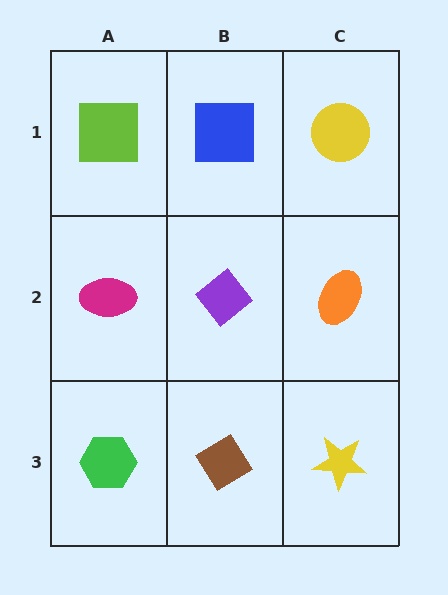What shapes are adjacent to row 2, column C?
A yellow circle (row 1, column C), a yellow star (row 3, column C), a purple diamond (row 2, column B).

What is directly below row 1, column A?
A magenta ellipse.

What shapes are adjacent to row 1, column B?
A purple diamond (row 2, column B), a lime square (row 1, column A), a yellow circle (row 1, column C).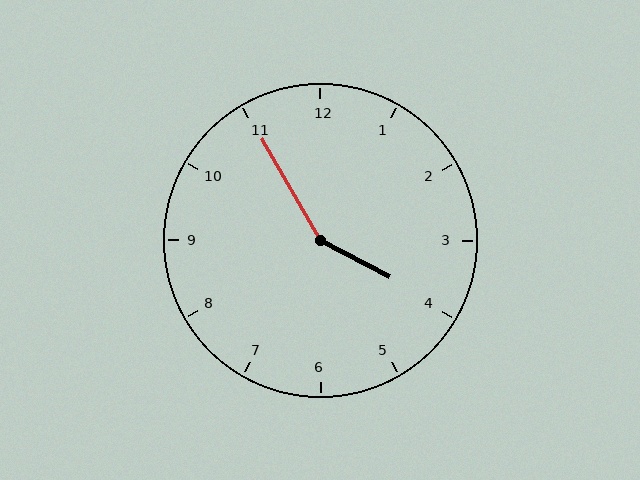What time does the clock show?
3:55.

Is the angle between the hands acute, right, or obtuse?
It is obtuse.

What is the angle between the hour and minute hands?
Approximately 148 degrees.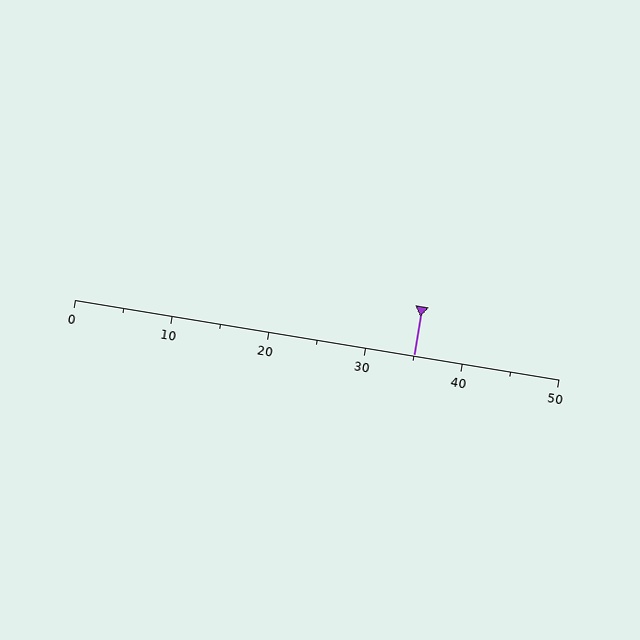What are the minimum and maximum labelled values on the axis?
The axis runs from 0 to 50.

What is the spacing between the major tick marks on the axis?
The major ticks are spaced 10 apart.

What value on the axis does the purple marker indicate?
The marker indicates approximately 35.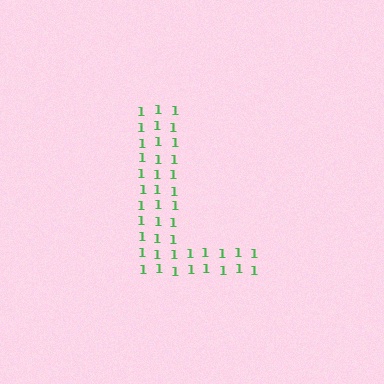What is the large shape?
The large shape is the letter L.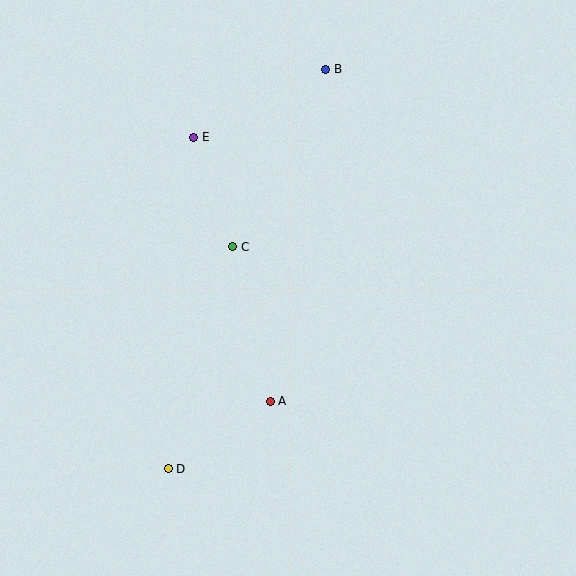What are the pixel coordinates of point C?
Point C is at (233, 247).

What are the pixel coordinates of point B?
Point B is at (325, 69).